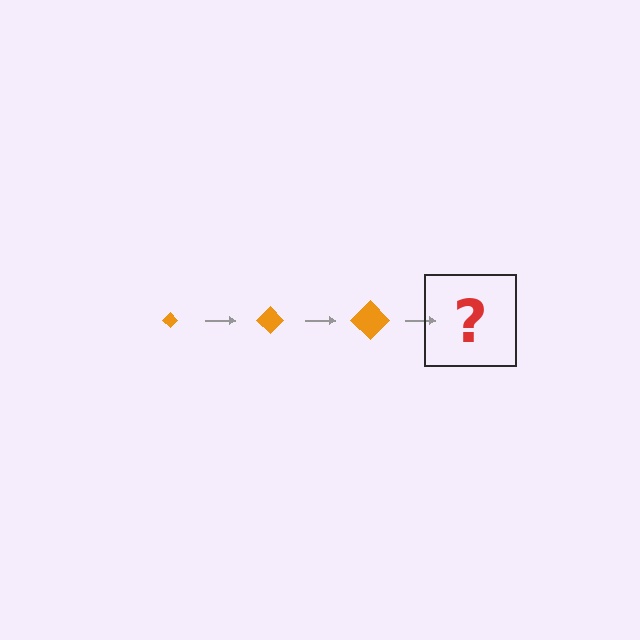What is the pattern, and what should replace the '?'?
The pattern is that the diamond gets progressively larger each step. The '?' should be an orange diamond, larger than the previous one.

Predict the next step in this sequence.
The next step is an orange diamond, larger than the previous one.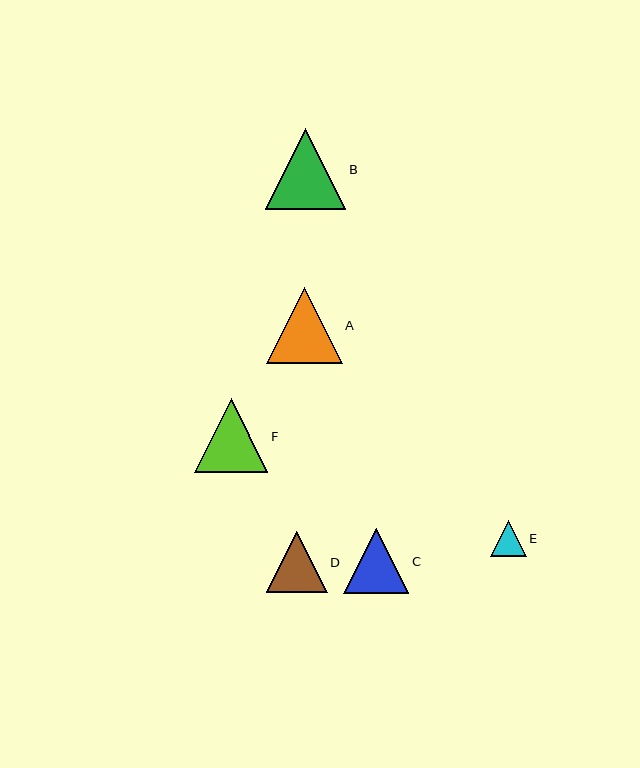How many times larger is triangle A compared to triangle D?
Triangle A is approximately 1.3 times the size of triangle D.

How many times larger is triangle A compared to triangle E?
Triangle A is approximately 2.1 times the size of triangle E.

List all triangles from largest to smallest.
From largest to smallest: B, A, F, C, D, E.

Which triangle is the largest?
Triangle B is the largest with a size of approximately 81 pixels.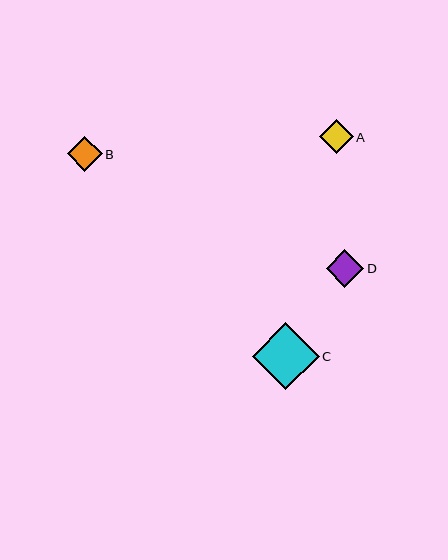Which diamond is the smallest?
Diamond A is the smallest with a size of approximately 34 pixels.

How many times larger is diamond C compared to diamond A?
Diamond C is approximately 2.0 times the size of diamond A.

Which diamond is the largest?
Diamond C is the largest with a size of approximately 66 pixels.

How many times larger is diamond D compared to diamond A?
Diamond D is approximately 1.1 times the size of diamond A.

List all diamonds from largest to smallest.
From largest to smallest: C, D, B, A.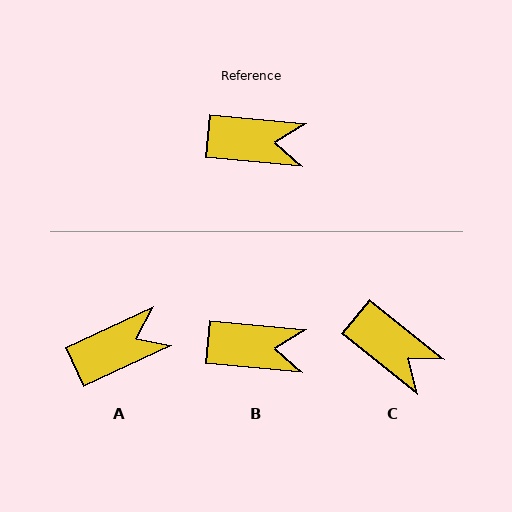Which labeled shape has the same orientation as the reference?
B.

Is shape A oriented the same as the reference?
No, it is off by about 30 degrees.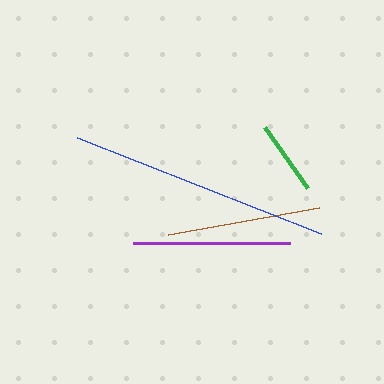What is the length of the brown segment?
The brown segment is approximately 153 pixels long.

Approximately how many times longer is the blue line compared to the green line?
The blue line is approximately 3.5 times the length of the green line.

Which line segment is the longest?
The blue line is the longest at approximately 262 pixels.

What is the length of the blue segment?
The blue segment is approximately 262 pixels long.